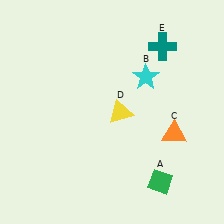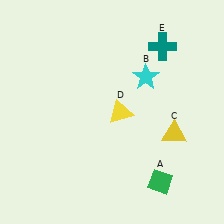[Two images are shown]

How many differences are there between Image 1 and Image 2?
There is 1 difference between the two images.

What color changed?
The triangle (C) changed from orange in Image 1 to yellow in Image 2.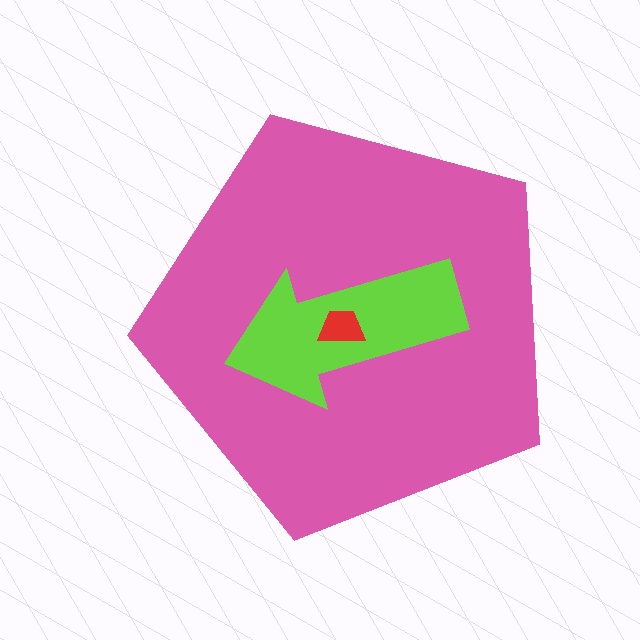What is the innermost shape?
The red trapezoid.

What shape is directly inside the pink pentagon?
The lime arrow.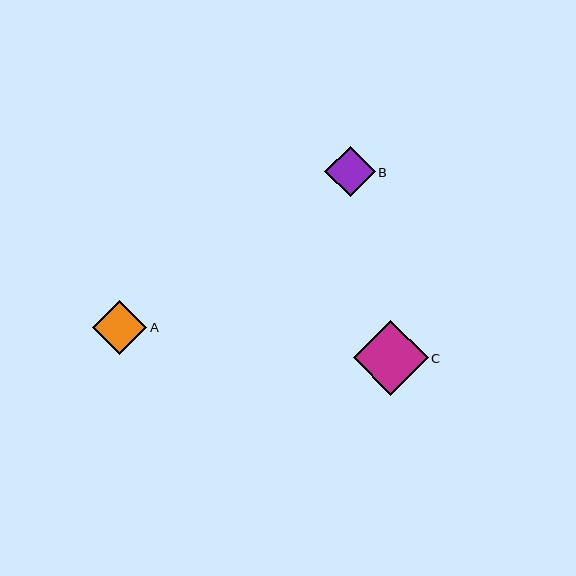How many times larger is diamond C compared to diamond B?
Diamond C is approximately 1.5 times the size of diamond B.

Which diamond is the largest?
Diamond C is the largest with a size of approximately 75 pixels.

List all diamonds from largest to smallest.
From largest to smallest: C, A, B.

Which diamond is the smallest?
Diamond B is the smallest with a size of approximately 50 pixels.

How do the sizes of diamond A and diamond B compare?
Diamond A and diamond B are approximately the same size.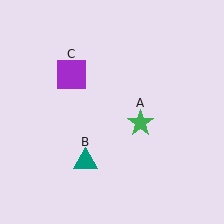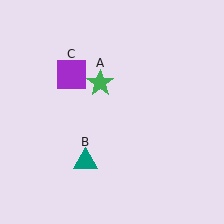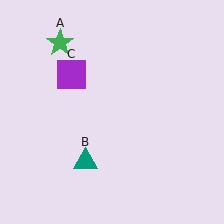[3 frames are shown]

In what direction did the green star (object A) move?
The green star (object A) moved up and to the left.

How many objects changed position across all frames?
1 object changed position: green star (object A).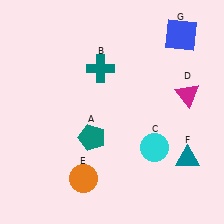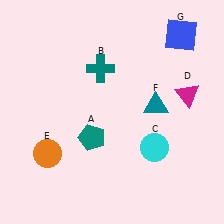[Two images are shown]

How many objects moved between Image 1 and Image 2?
2 objects moved between the two images.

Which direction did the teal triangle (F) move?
The teal triangle (F) moved up.